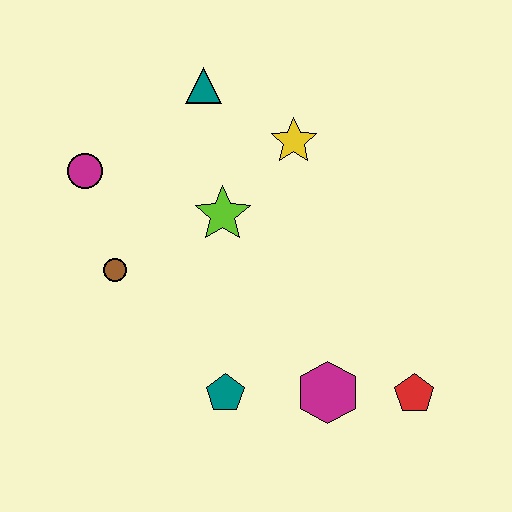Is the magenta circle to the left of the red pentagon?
Yes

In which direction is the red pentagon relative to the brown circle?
The red pentagon is to the right of the brown circle.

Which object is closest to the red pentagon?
The magenta hexagon is closest to the red pentagon.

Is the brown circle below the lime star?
Yes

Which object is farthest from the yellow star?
The red pentagon is farthest from the yellow star.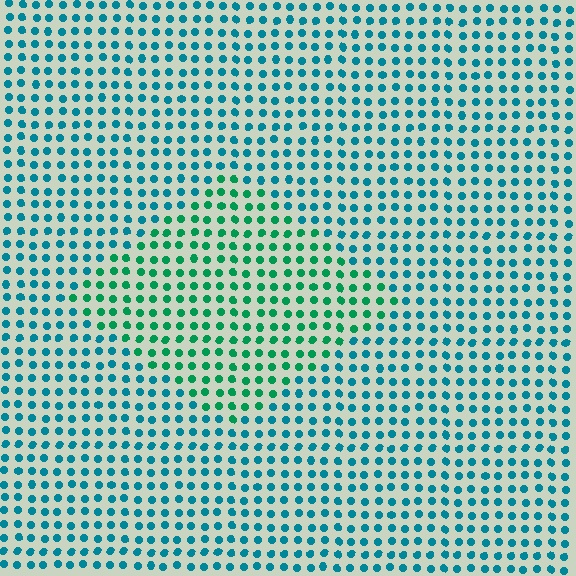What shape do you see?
I see a diamond.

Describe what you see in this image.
The image is filled with small teal elements in a uniform arrangement. A diamond-shaped region is visible where the elements are tinted to a slightly different hue, forming a subtle color boundary.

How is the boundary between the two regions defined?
The boundary is defined purely by a slight shift in hue (about 36 degrees). Spacing, size, and orientation are identical on both sides.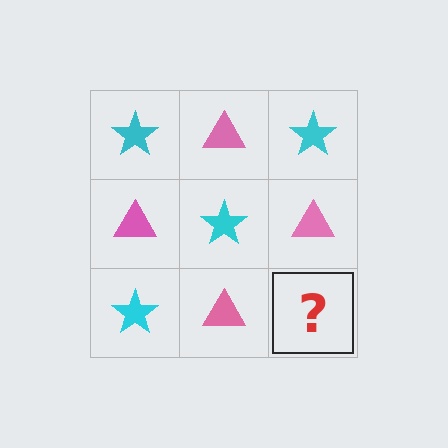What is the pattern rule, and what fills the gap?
The rule is that it alternates cyan star and pink triangle in a checkerboard pattern. The gap should be filled with a cyan star.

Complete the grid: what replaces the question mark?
The question mark should be replaced with a cyan star.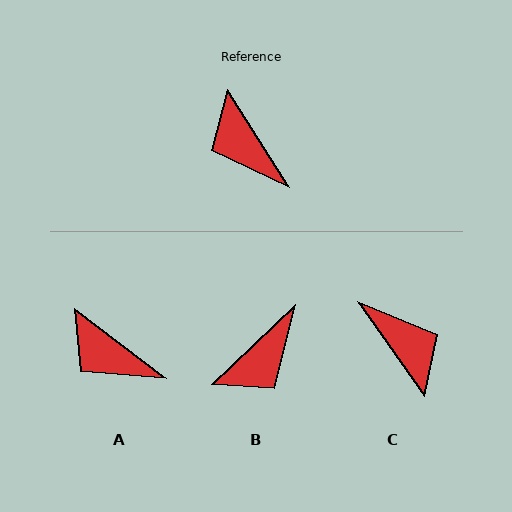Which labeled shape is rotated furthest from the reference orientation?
C, about 177 degrees away.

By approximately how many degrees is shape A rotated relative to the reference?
Approximately 20 degrees counter-clockwise.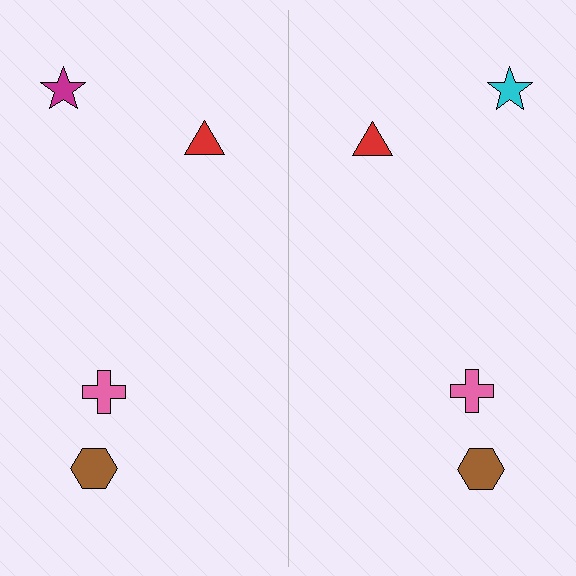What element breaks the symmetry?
The cyan star on the right side breaks the symmetry — its mirror counterpart is magenta.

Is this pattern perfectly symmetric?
No, the pattern is not perfectly symmetric. The cyan star on the right side breaks the symmetry — its mirror counterpart is magenta.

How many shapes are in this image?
There are 8 shapes in this image.